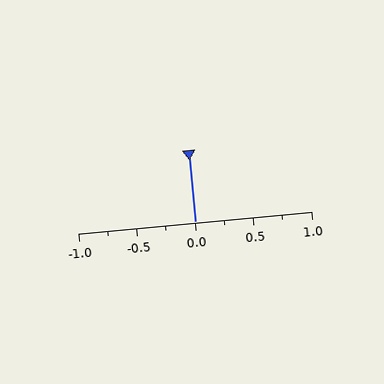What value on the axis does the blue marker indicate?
The marker indicates approximately 0.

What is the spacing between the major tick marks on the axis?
The major ticks are spaced 0.5 apart.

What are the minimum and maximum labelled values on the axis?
The axis runs from -1.0 to 1.0.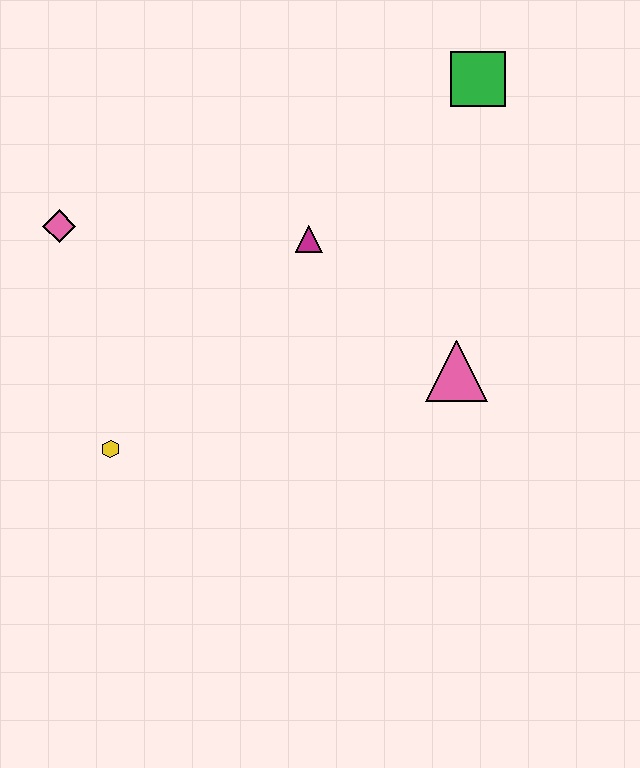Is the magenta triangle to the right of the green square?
No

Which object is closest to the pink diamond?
The yellow hexagon is closest to the pink diamond.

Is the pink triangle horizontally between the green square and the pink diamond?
Yes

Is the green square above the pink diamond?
Yes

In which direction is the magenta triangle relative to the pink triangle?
The magenta triangle is to the left of the pink triangle.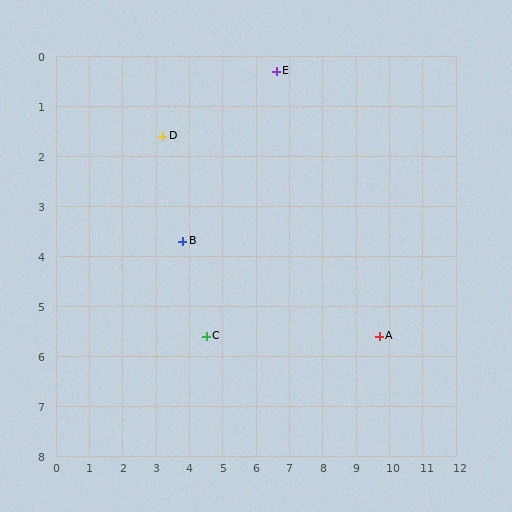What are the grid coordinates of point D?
Point D is at approximately (3.2, 1.6).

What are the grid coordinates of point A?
Point A is at approximately (9.7, 5.6).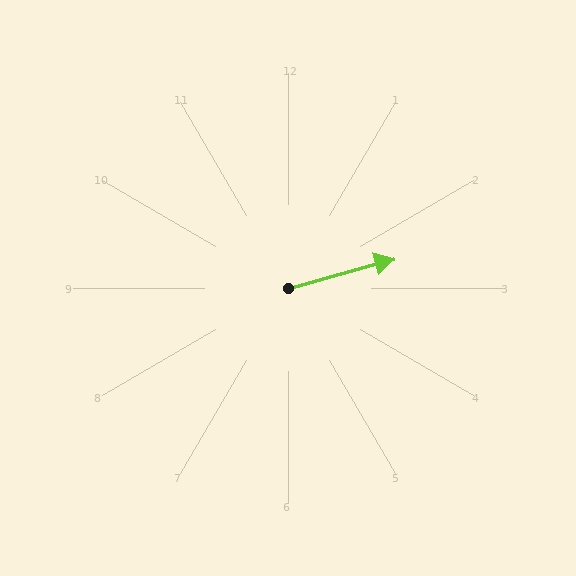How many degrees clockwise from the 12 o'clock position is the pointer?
Approximately 74 degrees.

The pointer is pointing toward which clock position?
Roughly 2 o'clock.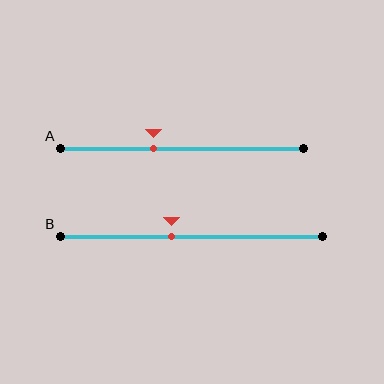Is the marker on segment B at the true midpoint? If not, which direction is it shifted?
No, the marker on segment B is shifted to the left by about 7% of the segment length.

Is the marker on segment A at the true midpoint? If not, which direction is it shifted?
No, the marker on segment A is shifted to the left by about 11% of the segment length.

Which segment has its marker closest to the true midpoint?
Segment B has its marker closest to the true midpoint.